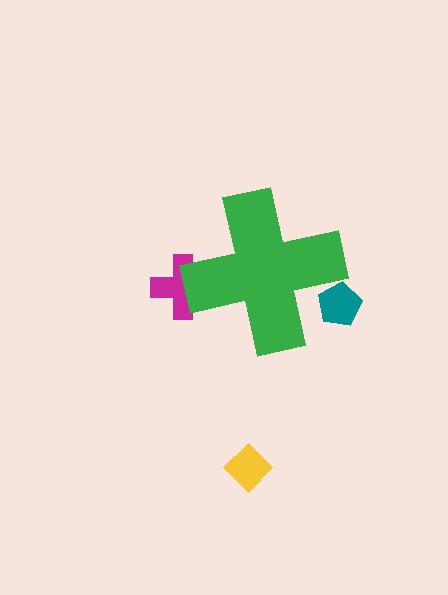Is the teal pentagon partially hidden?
Yes, the teal pentagon is partially hidden behind the green cross.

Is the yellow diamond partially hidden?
No, the yellow diamond is fully visible.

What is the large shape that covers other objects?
A green cross.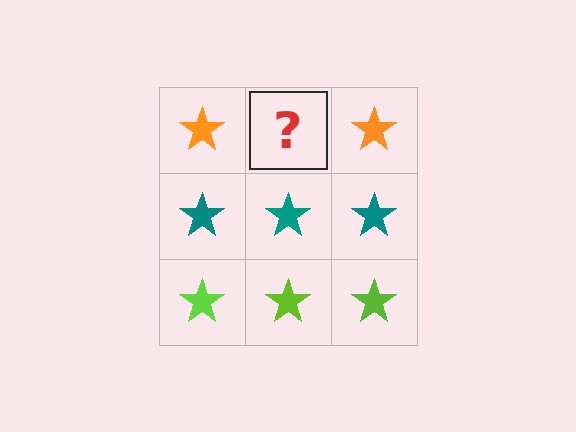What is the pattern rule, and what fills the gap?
The rule is that each row has a consistent color. The gap should be filled with an orange star.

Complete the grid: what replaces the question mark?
The question mark should be replaced with an orange star.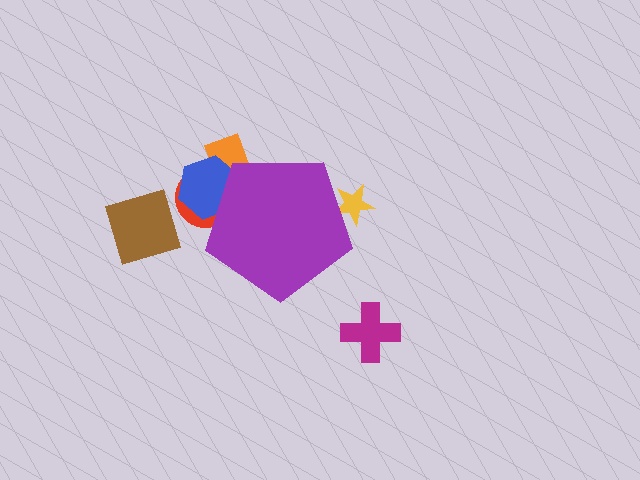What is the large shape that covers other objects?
A purple pentagon.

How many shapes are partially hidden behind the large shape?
4 shapes are partially hidden.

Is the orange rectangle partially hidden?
Yes, the orange rectangle is partially hidden behind the purple pentagon.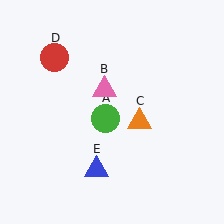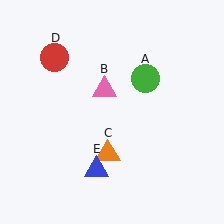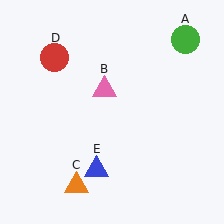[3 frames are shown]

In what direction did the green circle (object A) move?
The green circle (object A) moved up and to the right.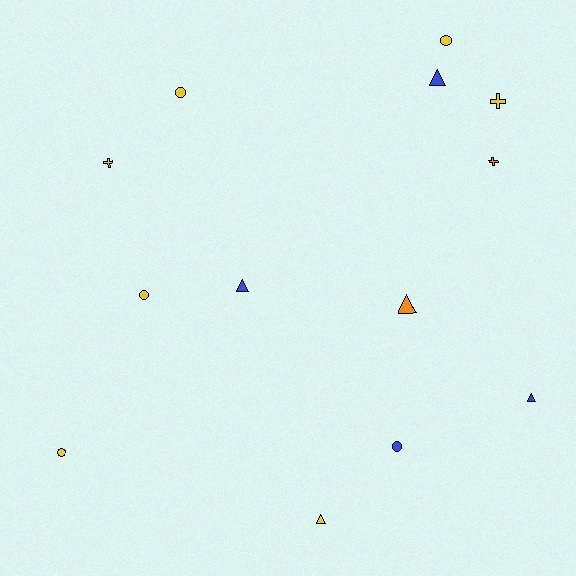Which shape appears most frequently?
Circle, with 5 objects.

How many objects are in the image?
There are 13 objects.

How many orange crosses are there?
There is 1 orange cross.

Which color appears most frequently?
Yellow, with 7 objects.